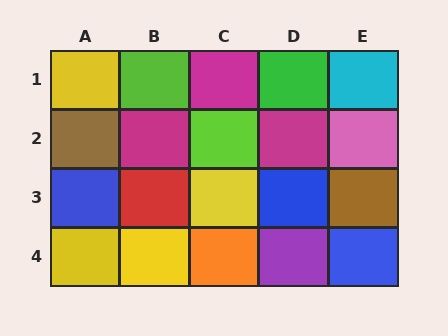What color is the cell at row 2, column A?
Brown.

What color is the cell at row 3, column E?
Brown.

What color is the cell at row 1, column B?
Lime.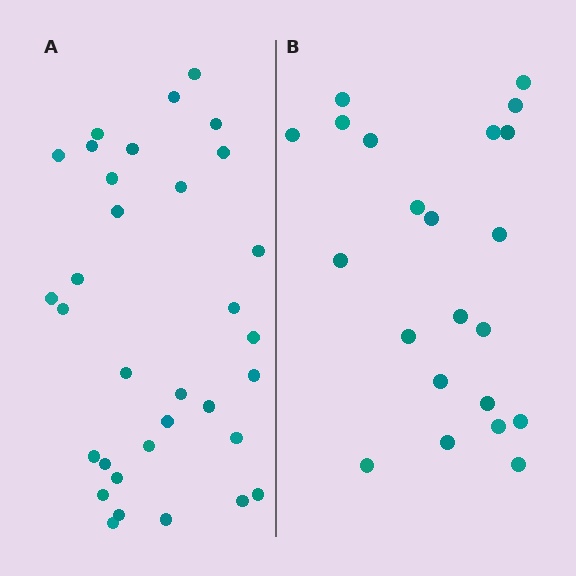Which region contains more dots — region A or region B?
Region A (the left region) has more dots.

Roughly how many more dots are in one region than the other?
Region A has roughly 12 or so more dots than region B.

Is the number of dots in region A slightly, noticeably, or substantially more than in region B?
Region A has substantially more. The ratio is roughly 1.5 to 1.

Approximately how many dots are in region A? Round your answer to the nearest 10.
About 30 dots. (The exact count is 33, which rounds to 30.)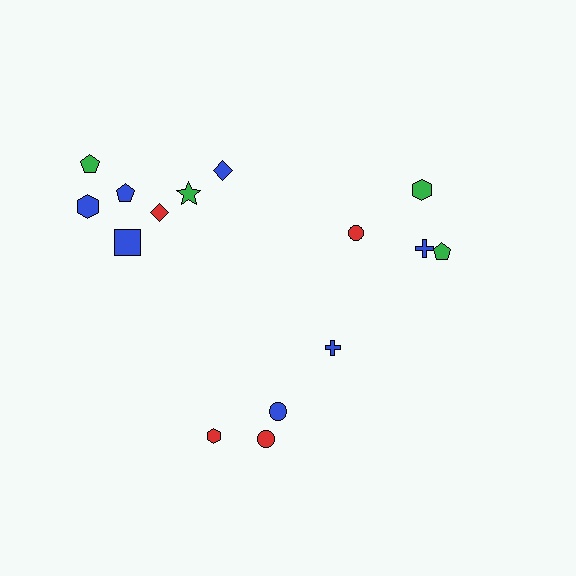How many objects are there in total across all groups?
There are 15 objects.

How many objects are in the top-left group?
There are 7 objects.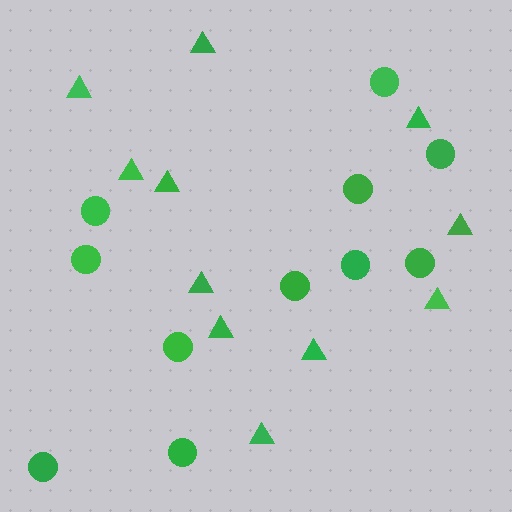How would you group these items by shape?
There are 2 groups: one group of circles (11) and one group of triangles (11).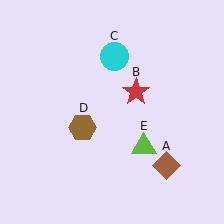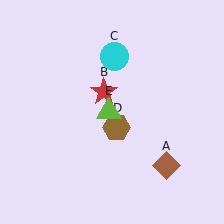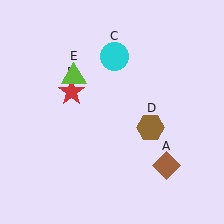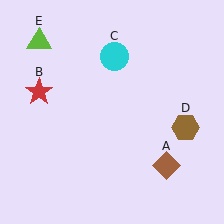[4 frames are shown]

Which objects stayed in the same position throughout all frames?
Brown diamond (object A) and cyan circle (object C) remained stationary.